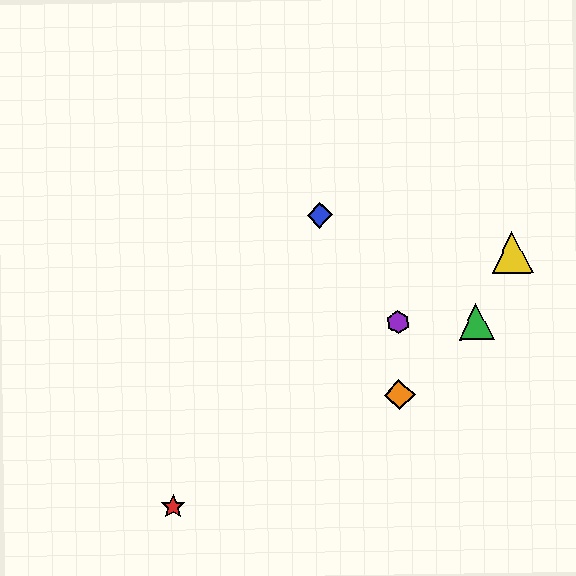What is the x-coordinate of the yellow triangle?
The yellow triangle is at x≈512.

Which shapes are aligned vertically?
The purple hexagon, the orange diamond are aligned vertically.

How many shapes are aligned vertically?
2 shapes (the purple hexagon, the orange diamond) are aligned vertically.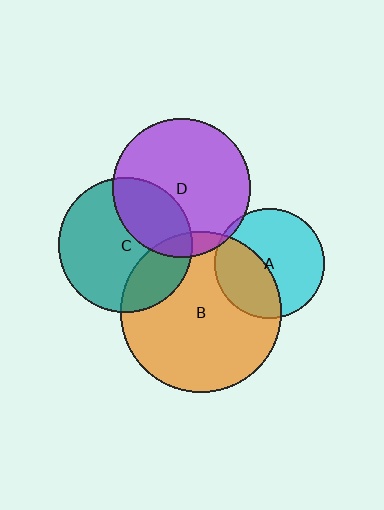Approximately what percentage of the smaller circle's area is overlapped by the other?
Approximately 5%.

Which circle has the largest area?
Circle B (orange).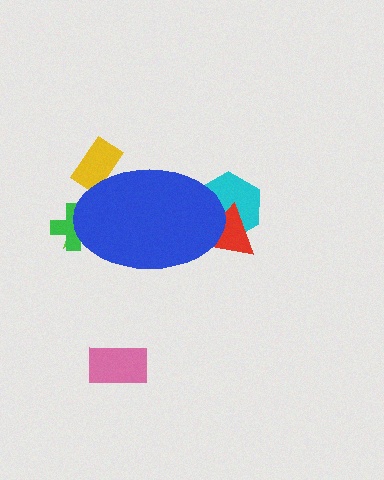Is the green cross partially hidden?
Yes, the green cross is partially hidden behind the blue ellipse.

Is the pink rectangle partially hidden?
No, the pink rectangle is fully visible.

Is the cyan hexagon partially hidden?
Yes, the cyan hexagon is partially hidden behind the blue ellipse.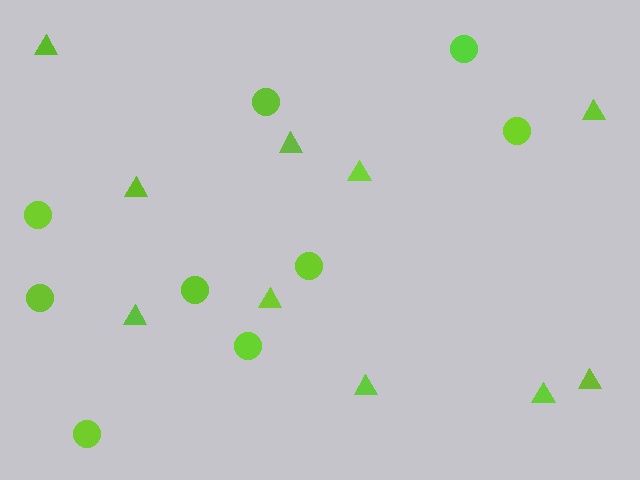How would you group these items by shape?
There are 2 groups: one group of circles (9) and one group of triangles (10).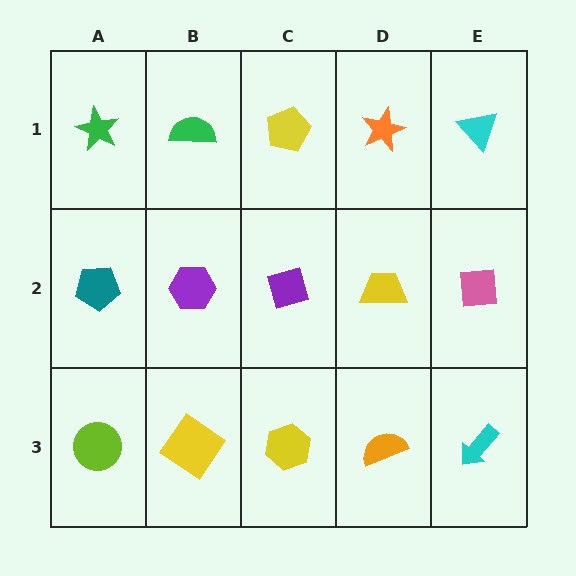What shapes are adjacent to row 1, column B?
A purple hexagon (row 2, column B), a green star (row 1, column A), a yellow pentagon (row 1, column C).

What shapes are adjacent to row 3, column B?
A purple hexagon (row 2, column B), a lime circle (row 3, column A), a yellow hexagon (row 3, column C).